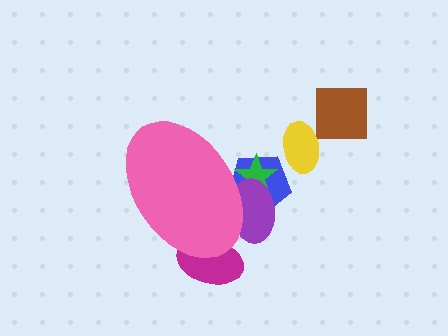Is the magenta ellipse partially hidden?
Yes, the magenta ellipse is partially hidden behind the pink ellipse.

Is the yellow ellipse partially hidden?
No, the yellow ellipse is fully visible.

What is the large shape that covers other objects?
A pink ellipse.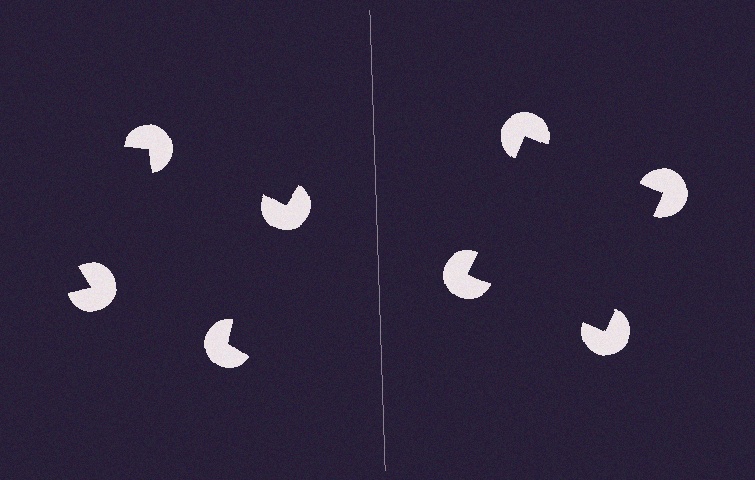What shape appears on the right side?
An illusory square.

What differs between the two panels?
The pac-man discs are positioned identically on both sides; only the wedge orientations differ. On the right they align to a square; on the left they are misaligned.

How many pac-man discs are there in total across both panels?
8 — 4 on each side.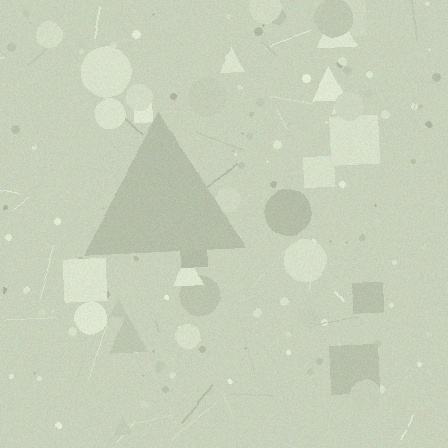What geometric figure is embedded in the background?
A triangle is embedded in the background.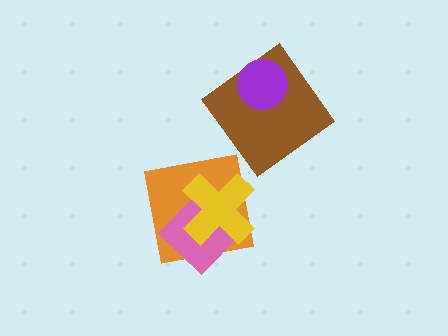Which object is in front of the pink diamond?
The yellow cross is in front of the pink diamond.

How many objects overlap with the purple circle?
1 object overlaps with the purple circle.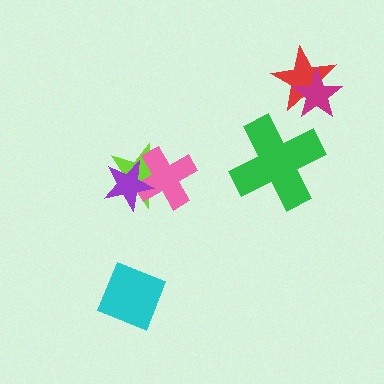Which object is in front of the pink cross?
The purple star is in front of the pink cross.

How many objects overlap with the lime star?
2 objects overlap with the lime star.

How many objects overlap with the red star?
1 object overlaps with the red star.